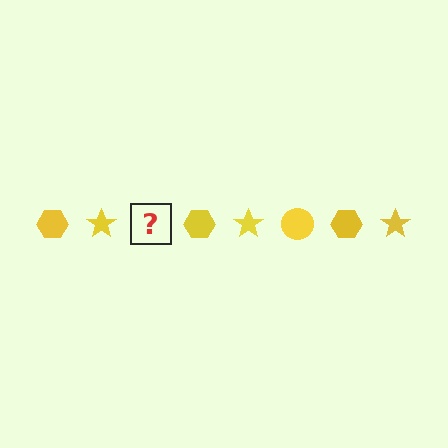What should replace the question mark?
The question mark should be replaced with a yellow circle.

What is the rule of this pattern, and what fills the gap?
The rule is that the pattern cycles through hexagon, star, circle shapes in yellow. The gap should be filled with a yellow circle.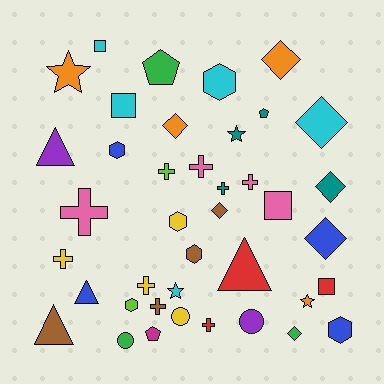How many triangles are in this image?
There are 4 triangles.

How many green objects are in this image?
There are 3 green objects.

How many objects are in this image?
There are 40 objects.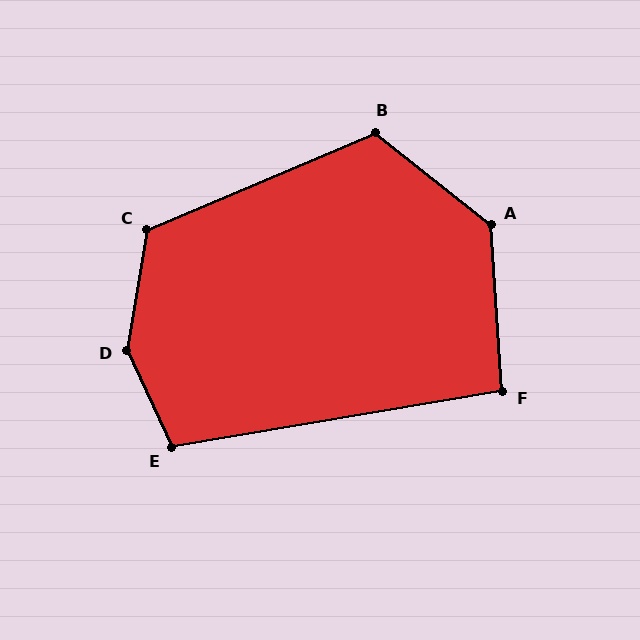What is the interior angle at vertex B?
Approximately 118 degrees (obtuse).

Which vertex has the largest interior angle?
D, at approximately 146 degrees.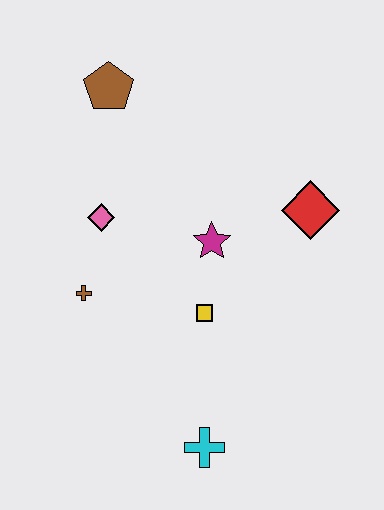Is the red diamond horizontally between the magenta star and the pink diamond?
No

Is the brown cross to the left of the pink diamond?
Yes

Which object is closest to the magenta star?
The yellow square is closest to the magenta star.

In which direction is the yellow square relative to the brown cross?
The yellow square is to the right of the brown cross.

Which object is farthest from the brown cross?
The red diamond is farthest from the brown cross.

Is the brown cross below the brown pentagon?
Yes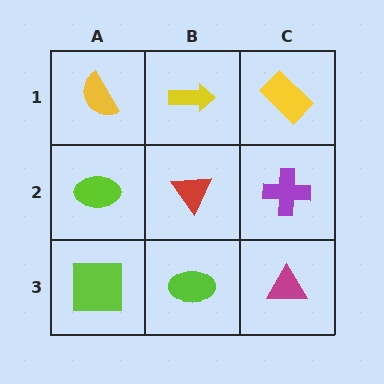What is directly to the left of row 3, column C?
A lime ellipse.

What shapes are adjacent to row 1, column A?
A lime ellipse (row 2, column A), a yellow arrow (row 1, column B).